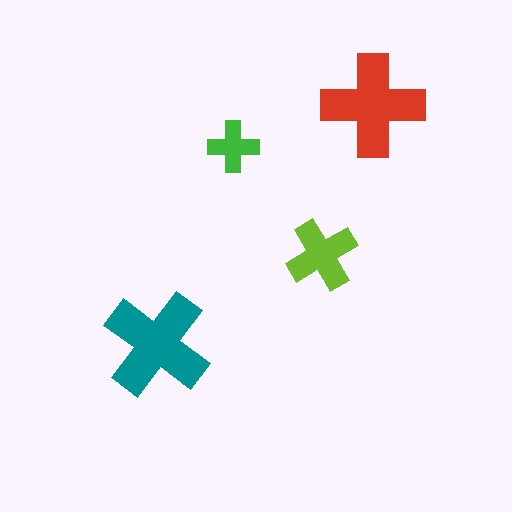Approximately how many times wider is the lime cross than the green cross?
About 1.5 times wider.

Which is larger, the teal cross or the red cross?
The teal one.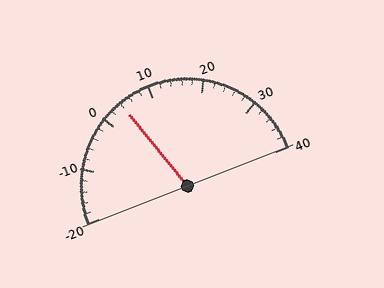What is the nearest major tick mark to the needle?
The nearest major tick mark is 0.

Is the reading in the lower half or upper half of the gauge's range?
The reading is in the lower half of the range (-20 to 40).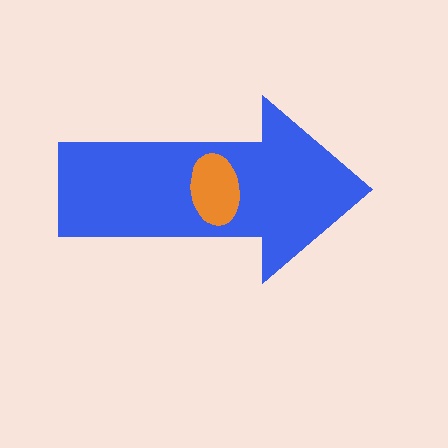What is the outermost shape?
The blue arrow.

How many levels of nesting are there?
2.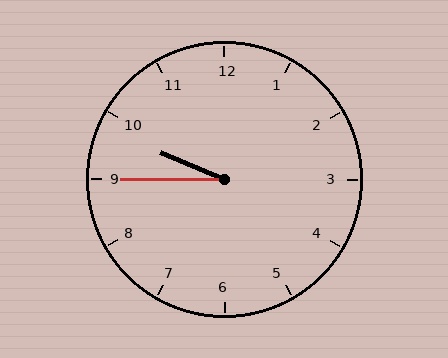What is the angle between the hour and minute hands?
Approximately 22 degrees.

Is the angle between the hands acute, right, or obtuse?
It is acute.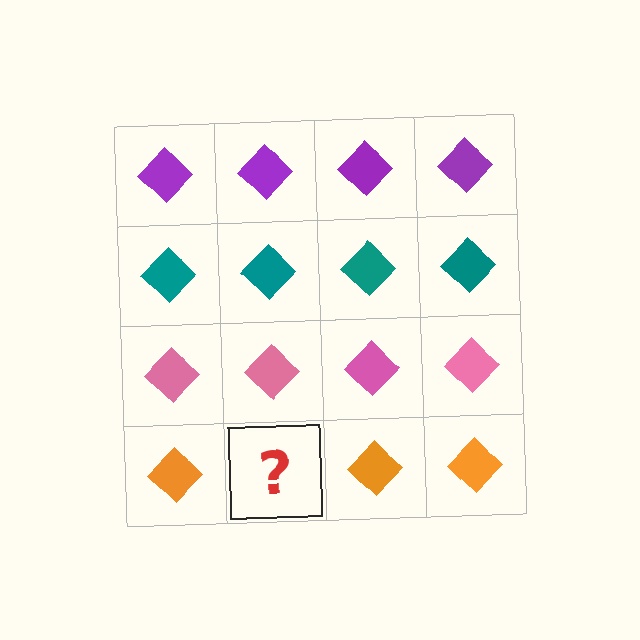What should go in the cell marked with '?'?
The missing cell should contain an orange diamond.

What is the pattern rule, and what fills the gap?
The rule is that each row has a consistent color. The gap should be filled with an orange diamond.